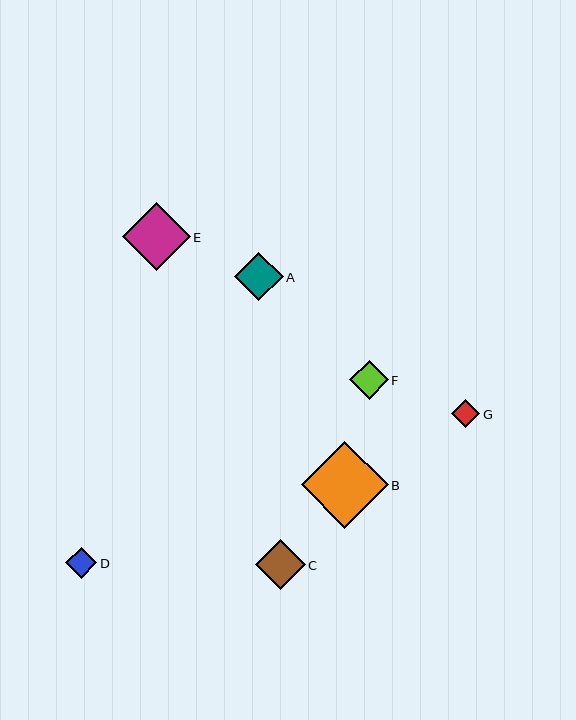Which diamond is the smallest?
Diamond G is the smallest with a size of approximately 28 pixels.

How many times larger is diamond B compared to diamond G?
Diamond B is approximately 3.1 times the size of diamond G.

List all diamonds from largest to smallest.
From largest to smallest: B, E, C, A, F, D, G.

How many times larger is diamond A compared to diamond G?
Diamond A is approximately 1.8 times the size of diamond G.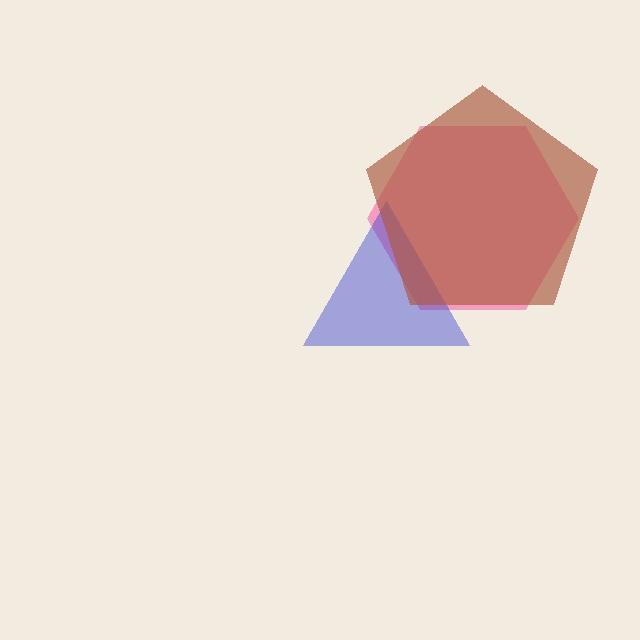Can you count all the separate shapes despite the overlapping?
Yes, there are 3 separate shapes.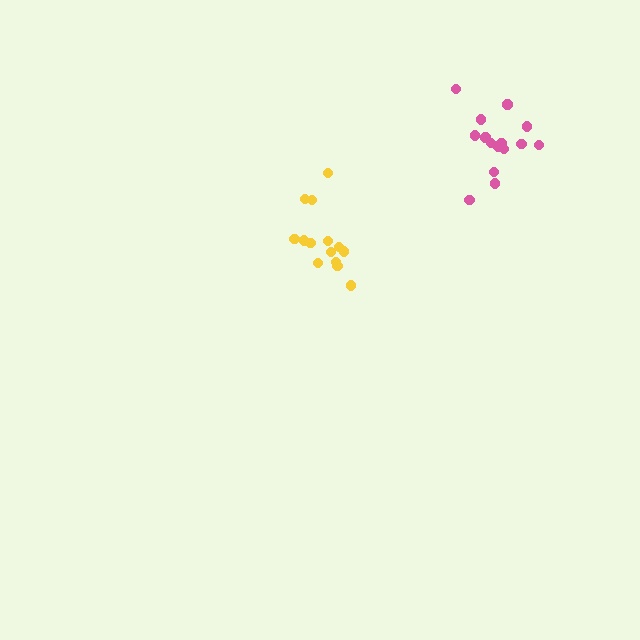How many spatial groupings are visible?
There are 2 spatial groupings.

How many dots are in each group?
Group 1: 14 dots, Group 2: 15 dots (29 total).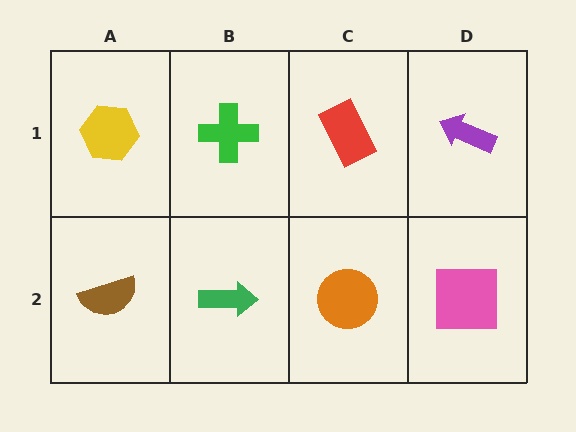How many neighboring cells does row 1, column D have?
2.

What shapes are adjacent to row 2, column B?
A green cross (row 1, column B), a brown semicircle (row 2, column A), an orange circle (row 2, column C).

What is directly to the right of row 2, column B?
An orange circle.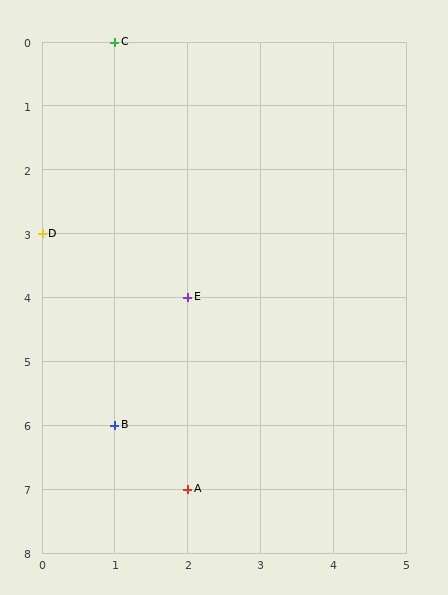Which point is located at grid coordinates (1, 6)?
Point B is at (1, 6).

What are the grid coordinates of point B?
Point B is at grid coordinates (1, 6).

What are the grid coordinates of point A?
Point A is at grid coordinates (2, 7).